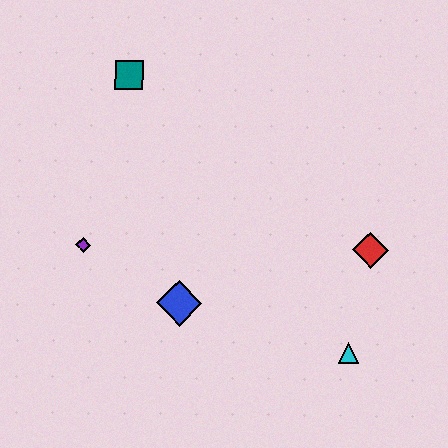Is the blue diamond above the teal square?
No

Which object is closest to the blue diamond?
The purple diamond is closest to the blue diamond.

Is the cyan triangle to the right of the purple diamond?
Yes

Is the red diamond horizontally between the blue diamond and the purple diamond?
No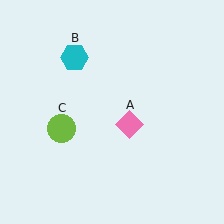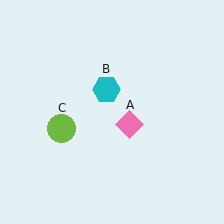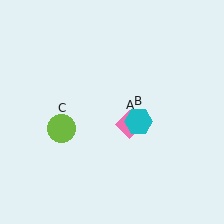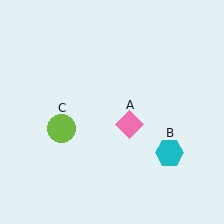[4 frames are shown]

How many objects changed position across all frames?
1 object changed position: cyan hexagon (object B).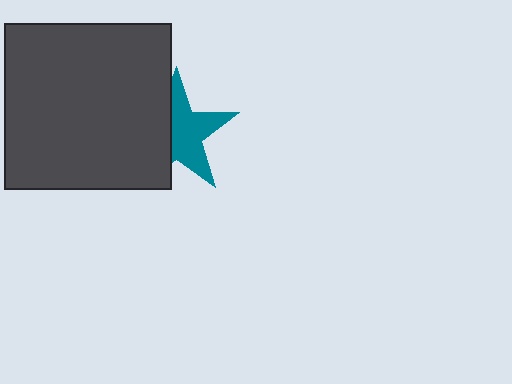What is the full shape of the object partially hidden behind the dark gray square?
The partially hidden object is a teal star.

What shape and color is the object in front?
The object in front is a dark gray square.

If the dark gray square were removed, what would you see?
You would see the complete teal star.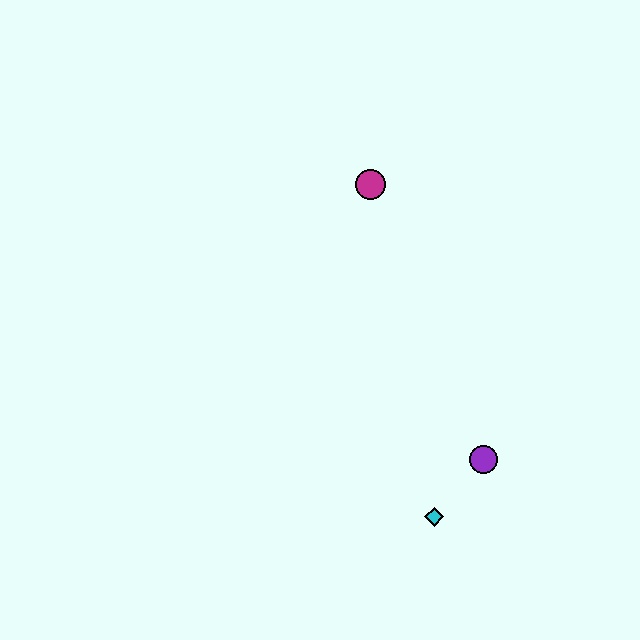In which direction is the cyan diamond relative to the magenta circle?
The cyan diamond is below the magenta circle.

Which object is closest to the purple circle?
The cyan diamond is closest to the purple circle.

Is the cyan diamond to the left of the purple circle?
Yes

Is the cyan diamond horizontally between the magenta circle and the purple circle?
Yes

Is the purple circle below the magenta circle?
Yes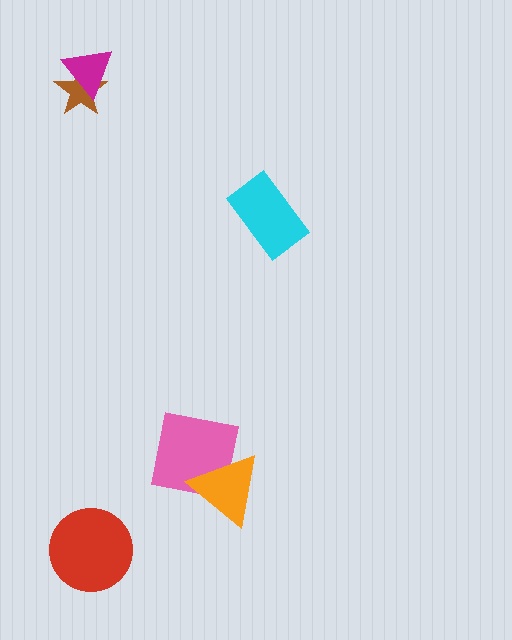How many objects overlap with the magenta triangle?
1 object overlaps with the magenta triangle.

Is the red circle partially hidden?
No, no other shape covers it.